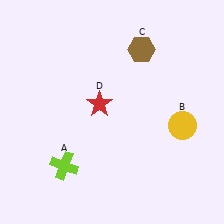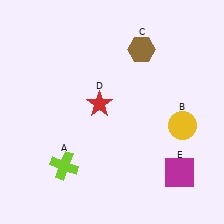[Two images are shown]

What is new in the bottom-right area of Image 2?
A magenta square (E) was added in the bottom-right area of Image 2.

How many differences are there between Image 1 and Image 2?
There is 1 difference between the two images.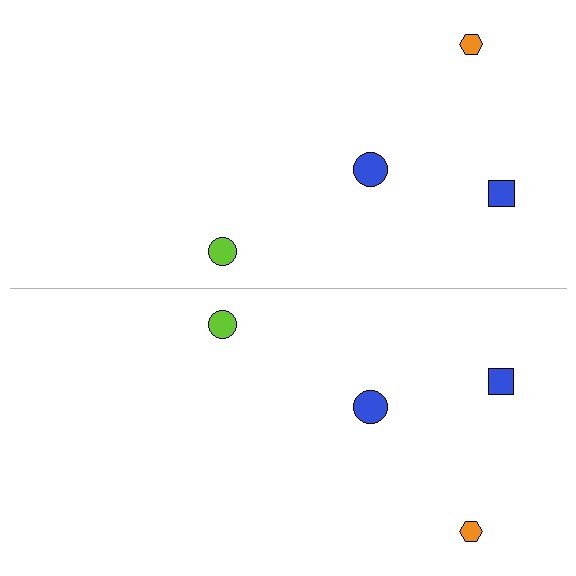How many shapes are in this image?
There are 8 shapes in this image.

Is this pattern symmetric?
Yes, this pattern has bilateral (reflection) symmetry.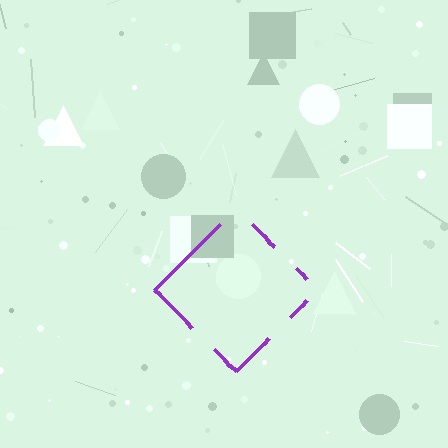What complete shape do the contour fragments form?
The contour fragments form a diamond.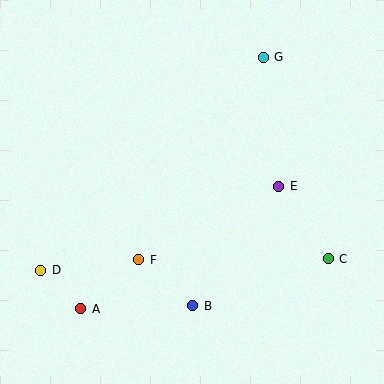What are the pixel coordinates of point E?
Point E is at (279, 186).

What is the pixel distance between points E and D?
The distance between E and D is 253 pixels.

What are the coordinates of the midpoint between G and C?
The midpoint between G and C is at (296, 158).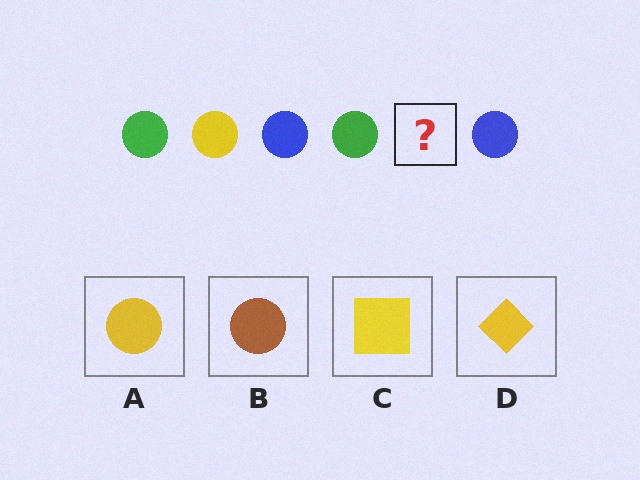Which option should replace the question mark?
Option A.